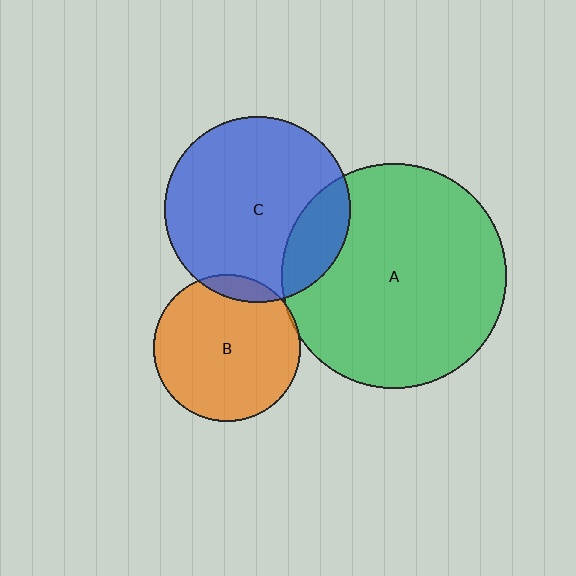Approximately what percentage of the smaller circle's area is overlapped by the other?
Approximately 10%.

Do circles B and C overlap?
Yes.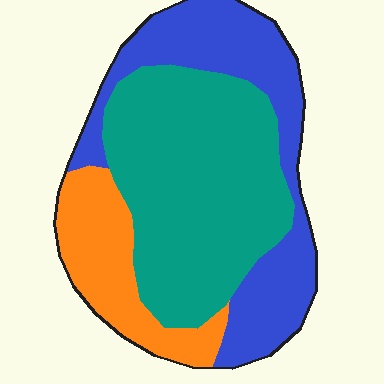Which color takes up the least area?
Orange, at roughly 20%.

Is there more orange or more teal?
Teal.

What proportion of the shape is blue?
Blue covers roughly 35% of the shape.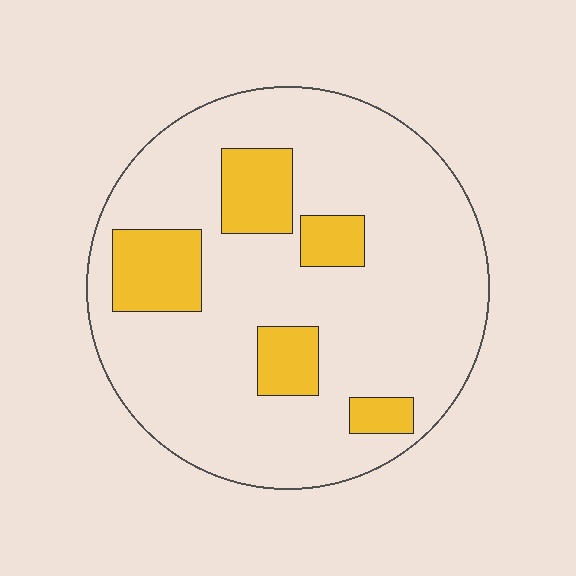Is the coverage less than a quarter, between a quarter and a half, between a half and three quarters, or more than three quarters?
Less than a quarter.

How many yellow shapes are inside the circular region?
5.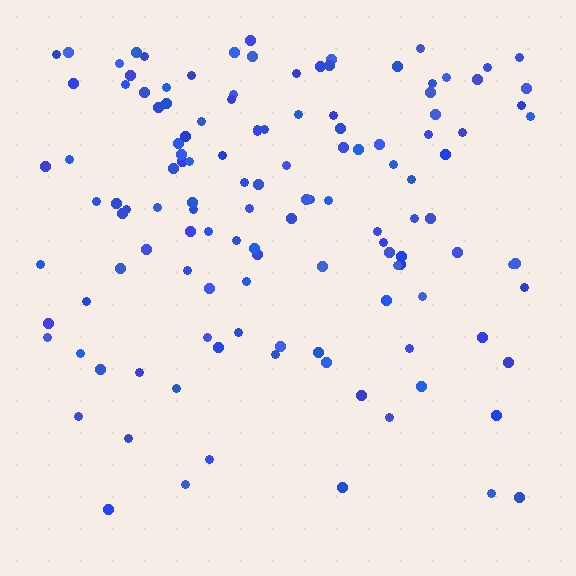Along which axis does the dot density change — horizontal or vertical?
Vertical.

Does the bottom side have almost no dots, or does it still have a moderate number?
Still a moderate number, just noticeably fewer than the top.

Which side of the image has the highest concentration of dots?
The top.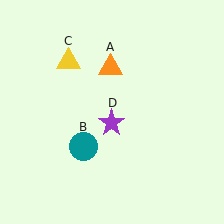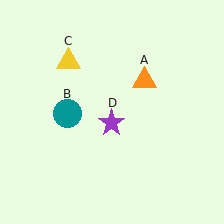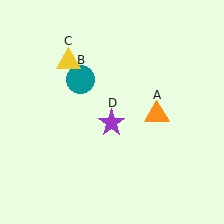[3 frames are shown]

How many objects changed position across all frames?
2 objects changed position: orange triangle (object A), teal circle (object B).